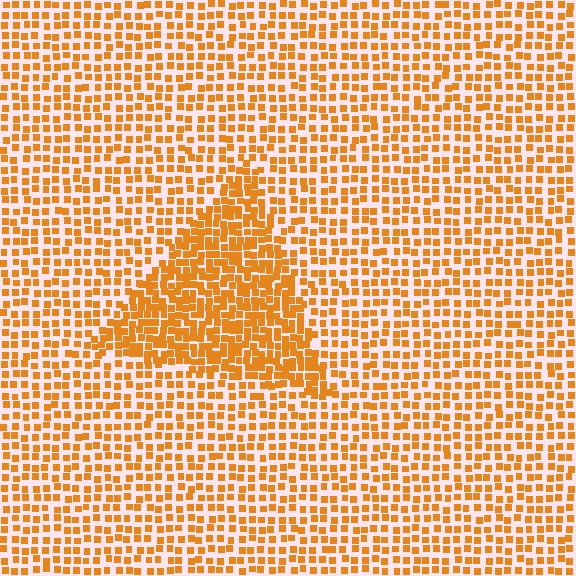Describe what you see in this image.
The image contains small orange elements arranged at two different densities. A triangle-shaped region is visible where the elements are more densely packed than the surrounding area.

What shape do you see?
I see a triangle.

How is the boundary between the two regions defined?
The boundary is defined by a change in element density (approximately 1.8x ratio). All elements are the same color, size, and shape.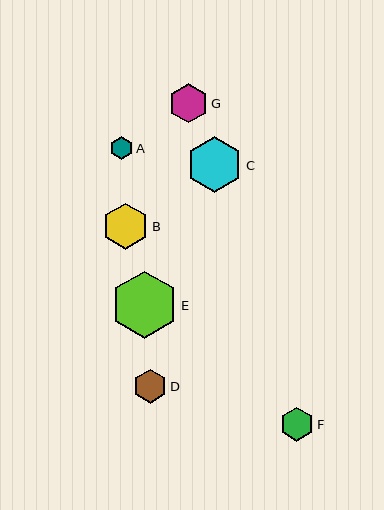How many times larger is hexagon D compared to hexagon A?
Hexagon D is approximately 1.5 times the size of hexagon A.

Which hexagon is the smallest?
Hexagon A is the smallest with a size of approximately 23 pixels.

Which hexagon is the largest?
Hexagon E is the largest with a size of approximately 67 pixels.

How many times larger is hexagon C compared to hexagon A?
Hexagon C is approximately 2.4 times the size of hexagon A.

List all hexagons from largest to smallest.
From largest to smallest: E, C, B, G, D, F, A.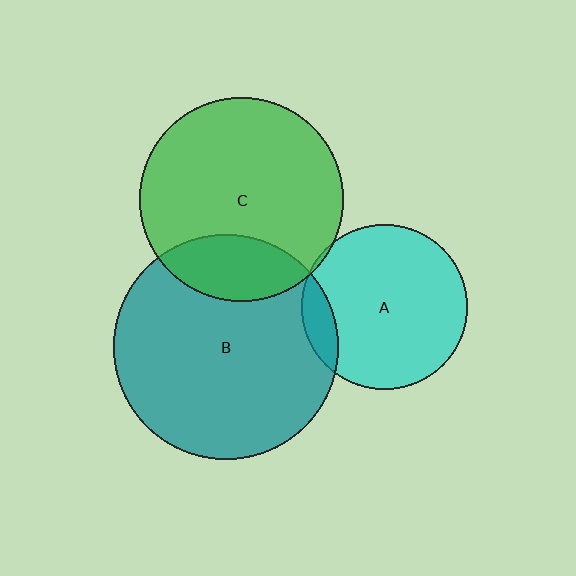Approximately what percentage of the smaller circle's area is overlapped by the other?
Approximately 10%.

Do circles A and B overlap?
Yes.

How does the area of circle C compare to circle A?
Approximately 1.5 times.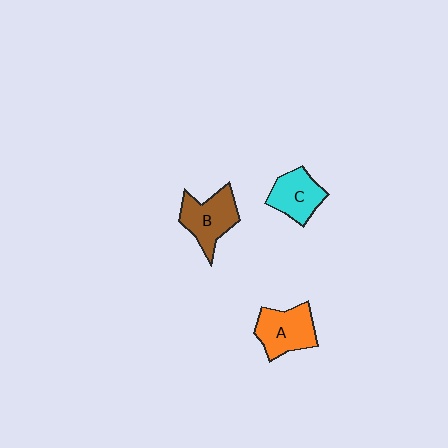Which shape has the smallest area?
Shape C (cyan).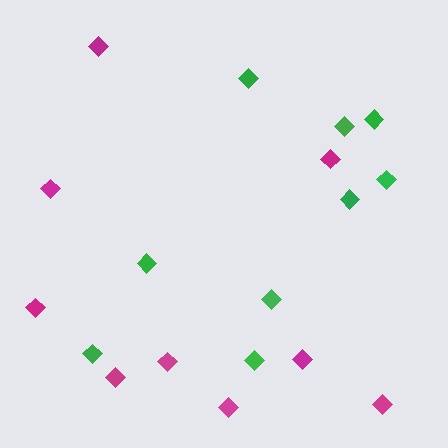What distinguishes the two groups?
There are 2 groups: one group of magenta diamonds (9) and one group of green diamonds (9).